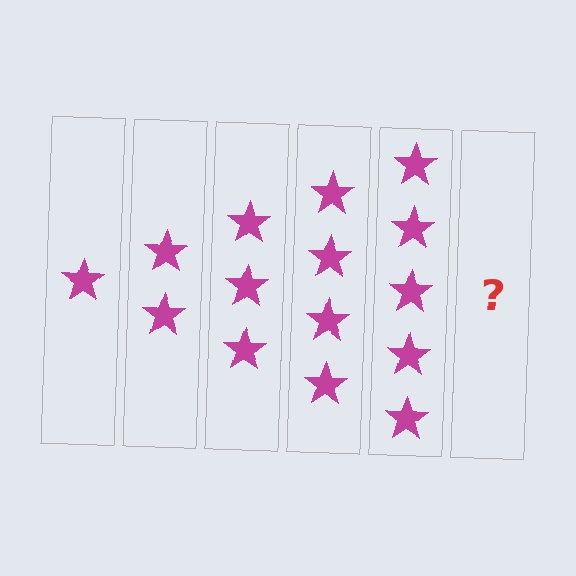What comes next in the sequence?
The next element should be 6 stars.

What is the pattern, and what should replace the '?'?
The pattern is that each step adds one more star. The '?' should be 6 stars.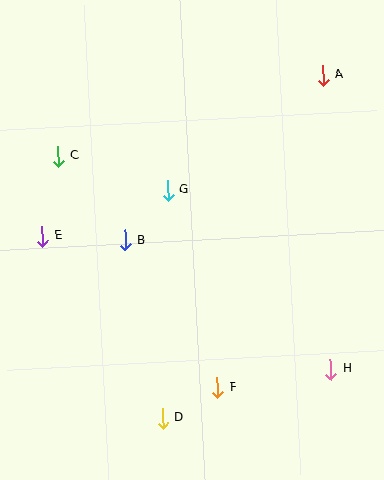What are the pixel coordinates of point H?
Point H is at (331, 369).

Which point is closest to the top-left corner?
Point C is closest to the top-left corner.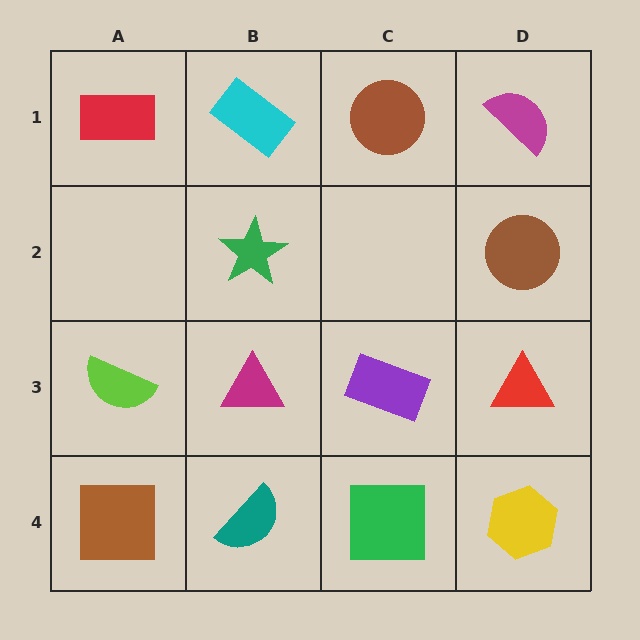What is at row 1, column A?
A red rectangle.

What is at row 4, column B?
A teal semicircle.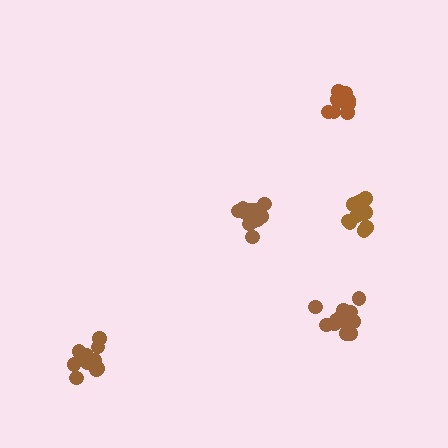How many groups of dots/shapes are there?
There are 5 groups.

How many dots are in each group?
Group 1: 13 dots, Group 2: 14 dots, Group 3: 13 dots, Group 4: 15 dots, Group 5: 14 dots (69 total).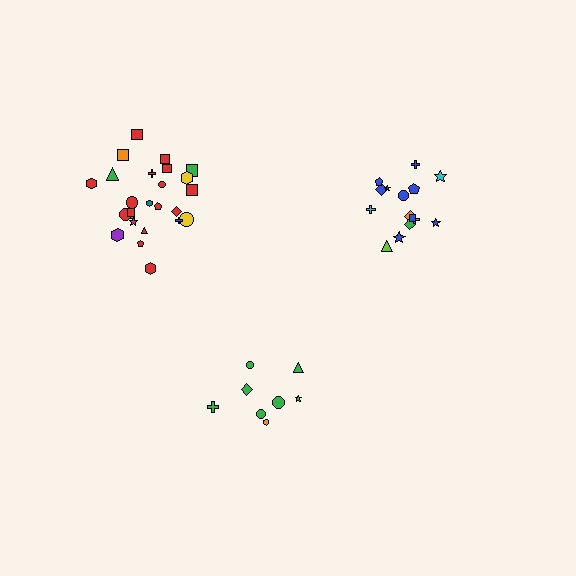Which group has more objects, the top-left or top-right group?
The top-left group.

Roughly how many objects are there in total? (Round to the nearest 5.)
Roughly 50 objects in total.